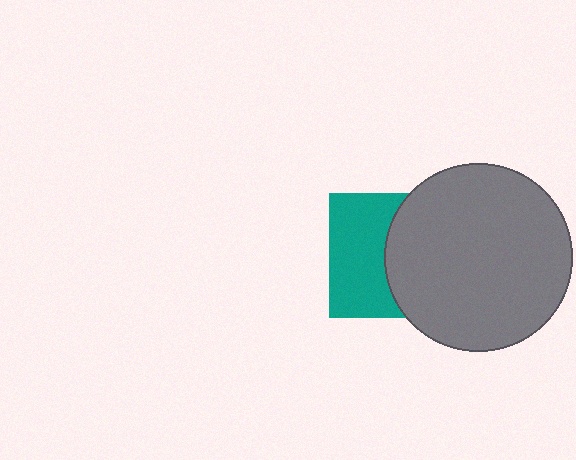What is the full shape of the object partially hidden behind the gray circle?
The partially hidden object is a teal square.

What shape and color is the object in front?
The object in front is a gray circle.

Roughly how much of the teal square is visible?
About half of it is visible (roughly 50%).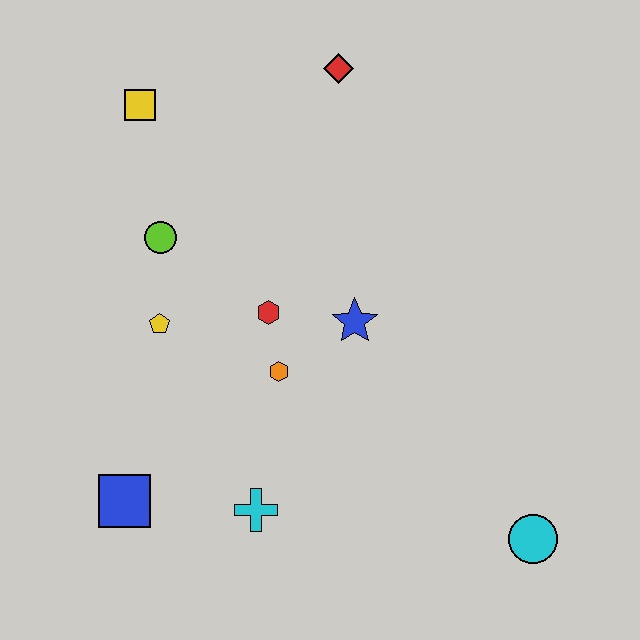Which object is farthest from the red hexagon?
The cyan circle is farthest from the red hexagon.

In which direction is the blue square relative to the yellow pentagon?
The blue square is below the yellow pentagon.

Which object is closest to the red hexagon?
The orange hexagon is closest to the red hexagon.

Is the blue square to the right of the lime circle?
No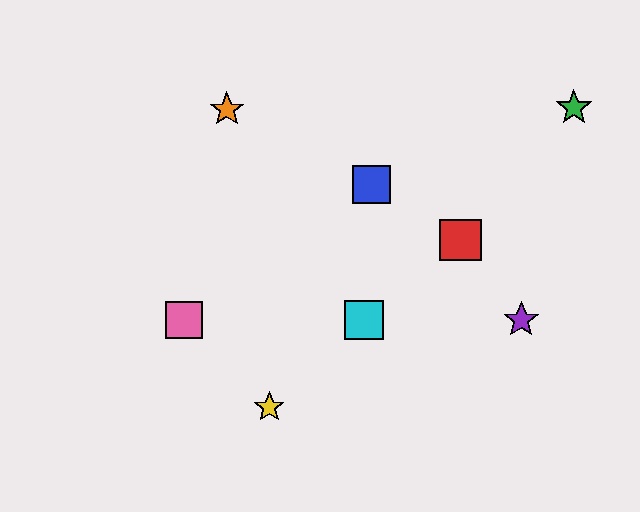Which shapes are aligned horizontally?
The purple star, the cyan square, the pink square are aligned horizontally.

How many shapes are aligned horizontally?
3 shapes (the purple star, the cyan square, the pink square) are aligned horizontally.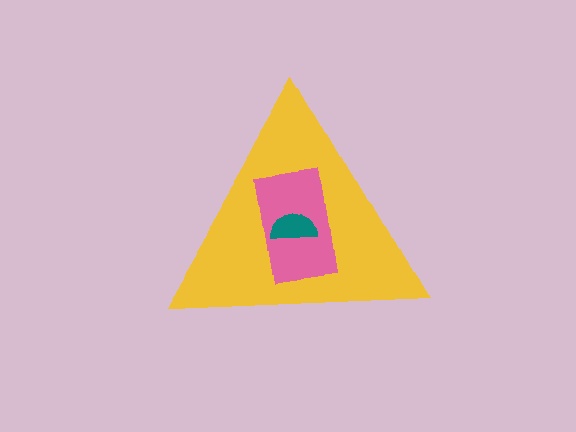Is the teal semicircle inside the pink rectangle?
Yes.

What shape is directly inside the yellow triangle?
The pink rectangle.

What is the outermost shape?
The yellow triangle.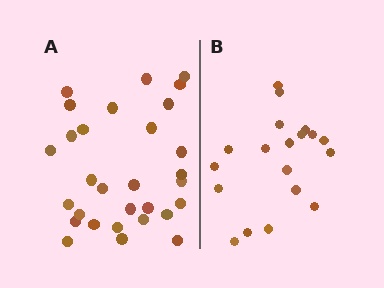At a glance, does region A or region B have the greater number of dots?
Region A (the left region) has more dots.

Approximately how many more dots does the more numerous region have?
Region A has roughly 12 or so more dots than region B.